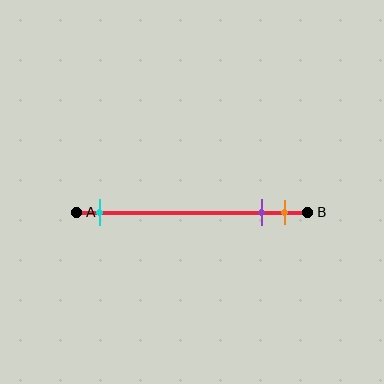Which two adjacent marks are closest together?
The purple and orange marks are the closest adjacent pair.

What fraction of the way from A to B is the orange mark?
The orange mark is approximately 90% (0.9) of the way from A to B.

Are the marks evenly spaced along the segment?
No, the marks are not evenly spaced.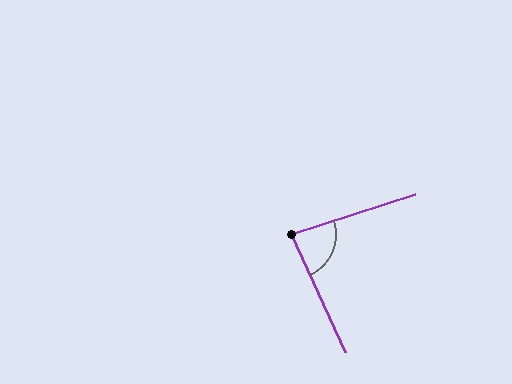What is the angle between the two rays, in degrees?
Approximately 83 degrees.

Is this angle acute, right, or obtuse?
It is acute.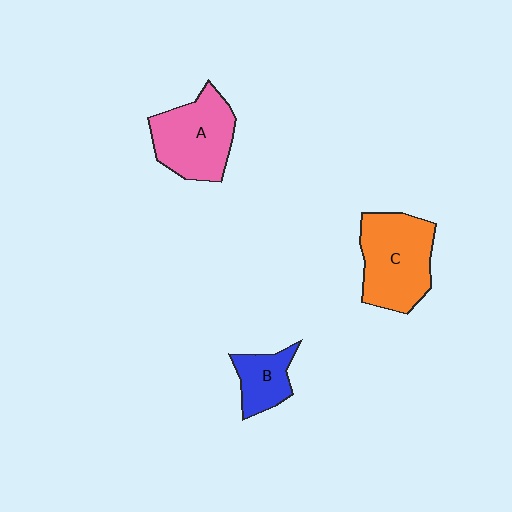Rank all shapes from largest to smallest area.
From largest to smallest: C (orange), A (pink), B (blue).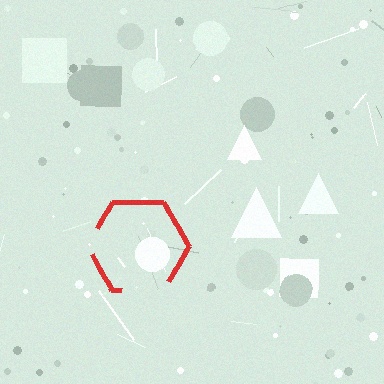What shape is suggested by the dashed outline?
The dashed outline suggests a hexagon.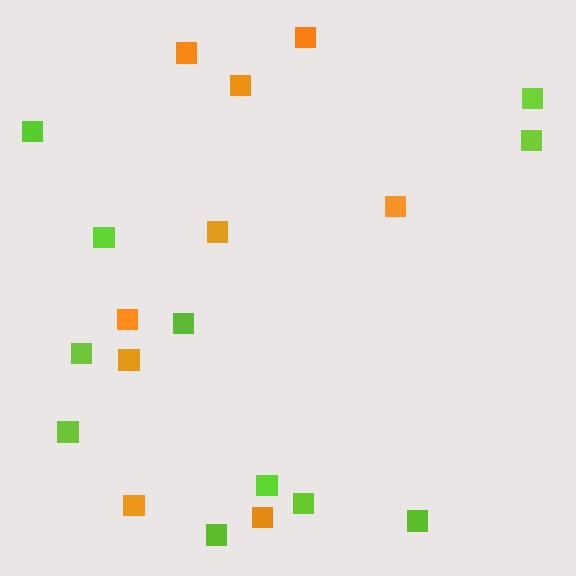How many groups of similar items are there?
There are 2 groups: one group of lime squares (11) and one group of orange squares (9).